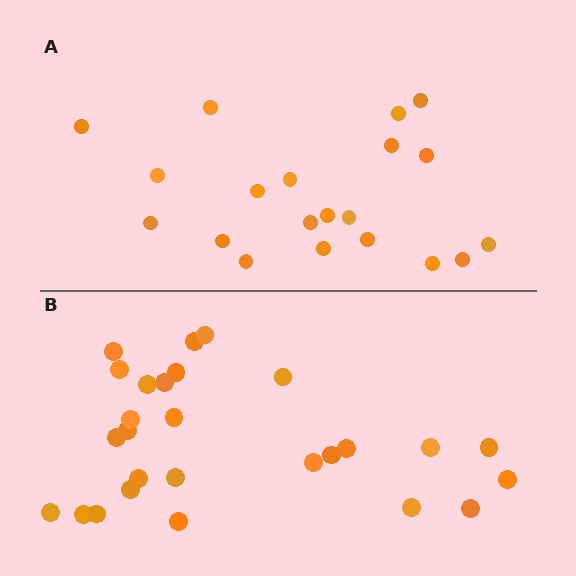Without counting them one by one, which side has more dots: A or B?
Region B (the bottom region) has more dots.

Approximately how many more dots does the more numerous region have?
Region B has roughly 8 or so more dots than region A.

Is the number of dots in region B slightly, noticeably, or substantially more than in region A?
Region B has noticeably more, but not dramatically so. The ratio is roughly 1.4 to 1.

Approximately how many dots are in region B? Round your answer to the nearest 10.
About 30 dots. (The exact count is 27, which rounds to 30.)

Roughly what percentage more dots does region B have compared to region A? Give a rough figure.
About 35% more.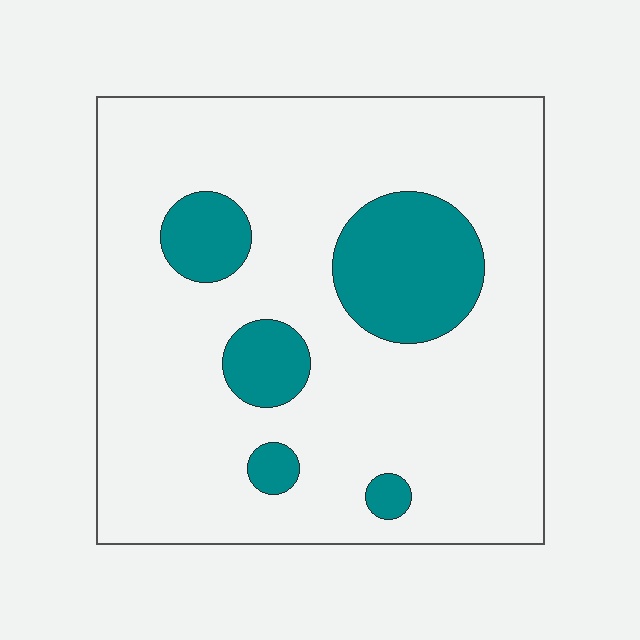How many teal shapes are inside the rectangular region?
5.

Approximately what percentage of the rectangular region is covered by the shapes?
Approximately 15%.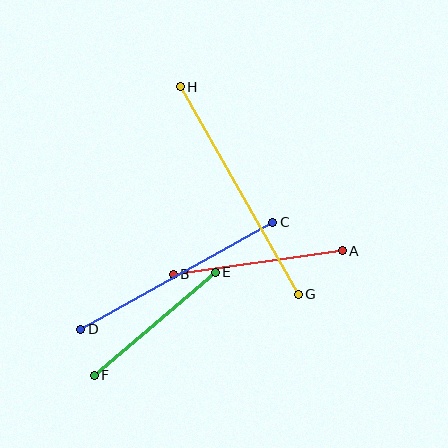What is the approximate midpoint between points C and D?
The midpoint is at approximately (177, 276) pixels.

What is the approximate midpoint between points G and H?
The midpoint is at approximately (239, 190) pixels.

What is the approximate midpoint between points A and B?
The midpoint is at approximately (258, 263) pixels.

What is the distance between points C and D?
The distance is approximately 220 pixels.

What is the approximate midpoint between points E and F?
The midpoint is at approximately (155, 324) pixels.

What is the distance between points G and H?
The distance is approximately 238 pixels.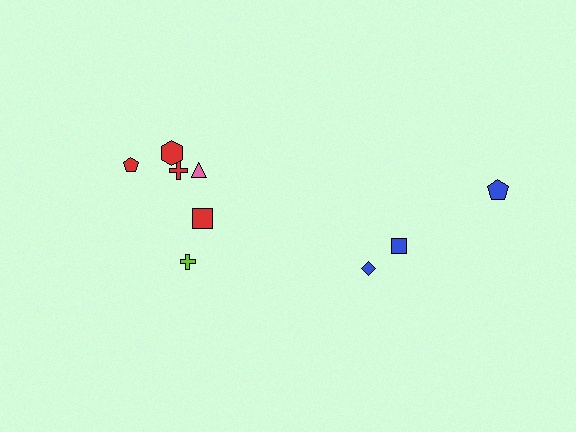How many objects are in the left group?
There are 6 objects.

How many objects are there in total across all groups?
There are 9 objects.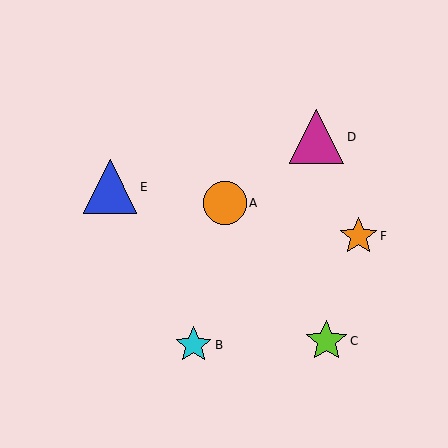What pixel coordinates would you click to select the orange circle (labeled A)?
Click at (225, 203) to select the orange circle A.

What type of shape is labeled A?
Shape A is an orange circle.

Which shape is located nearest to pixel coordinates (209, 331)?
The cyan star (labeled B) at (194, 345) is nearest to that location.